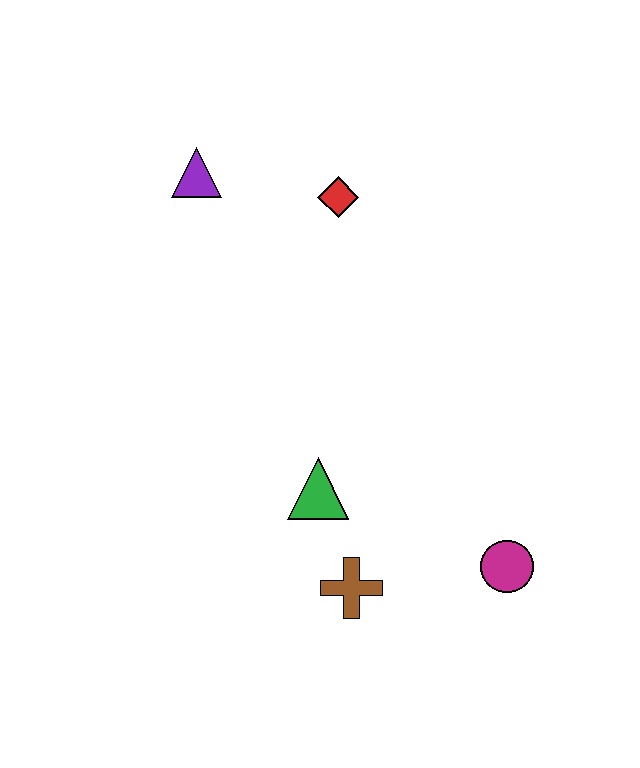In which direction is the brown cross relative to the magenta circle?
The brown cross is to the left of the magenta circle.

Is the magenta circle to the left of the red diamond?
No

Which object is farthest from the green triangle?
The purple triangle is farthest from the green triangle.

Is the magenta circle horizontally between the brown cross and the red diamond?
No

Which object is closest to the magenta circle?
The brown cross is closest to the magenta circle.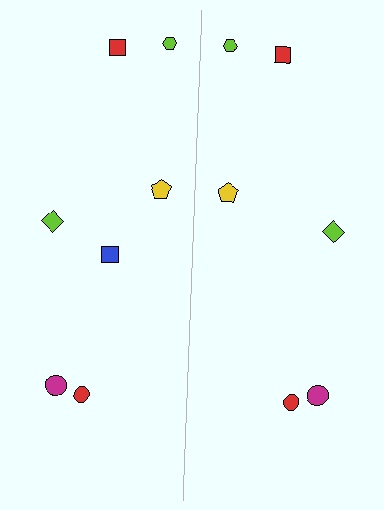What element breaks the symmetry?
A blue square is missing from the right side.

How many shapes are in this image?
There are 13 shapes in this image.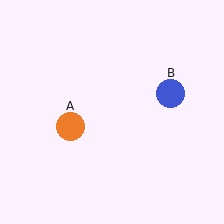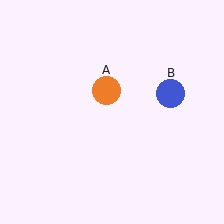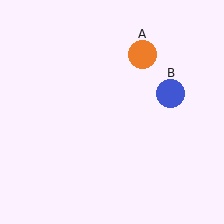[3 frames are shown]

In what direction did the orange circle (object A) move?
The orange circle (object A) moved up and to the right.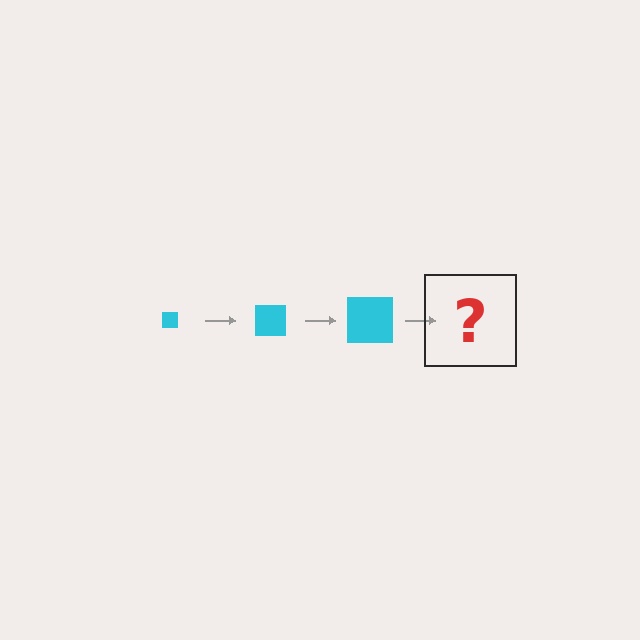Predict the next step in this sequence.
The next step is a cyan square, larger than the previous one.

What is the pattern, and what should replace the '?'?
The pattern is that the square gets progressively larger each step. The '?' should be a cyan square, larger than the previous one.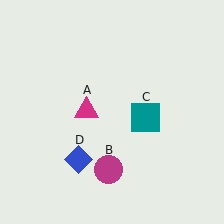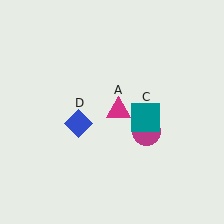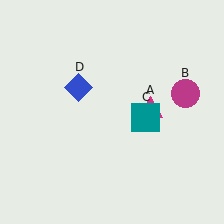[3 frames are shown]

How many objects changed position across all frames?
3 objects changed position: magenta triangle (object A), magenta circle (object B), blue diamond (object D).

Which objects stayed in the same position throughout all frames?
Teal square (object C) remained stationary.